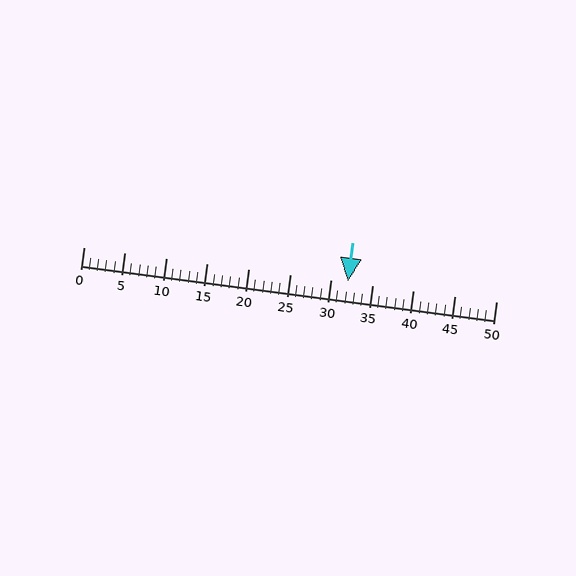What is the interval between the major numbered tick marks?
The major tick marks are spaced 5 units apart.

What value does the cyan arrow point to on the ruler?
The cyan arrow points to approximately 32.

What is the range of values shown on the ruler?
The ruler shows values from 0 to 50.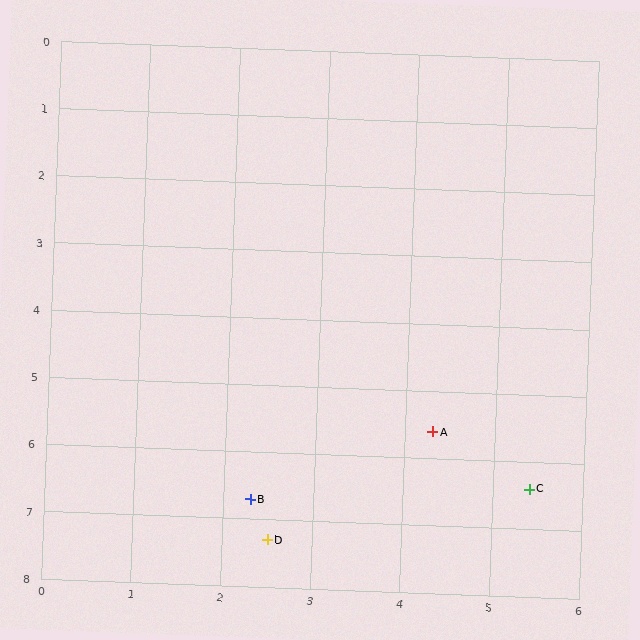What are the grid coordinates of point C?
Point C is at approximately (5.4, 6.4).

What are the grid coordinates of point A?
Point A is at approximately (4.3, 5.6).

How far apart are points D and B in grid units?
Points D and B are about 0.6 grid units apart.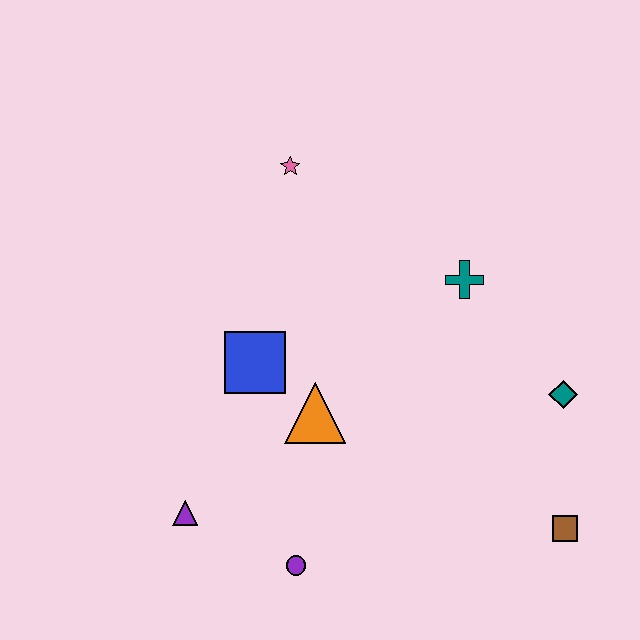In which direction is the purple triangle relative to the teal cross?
The purple triangle is to the left of the teal cross.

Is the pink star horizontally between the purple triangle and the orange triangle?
Yes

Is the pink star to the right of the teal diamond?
No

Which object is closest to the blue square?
The orange triangle is closest to the blue square.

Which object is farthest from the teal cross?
The purple triangle is farthest from the teal cross.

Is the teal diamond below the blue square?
Yes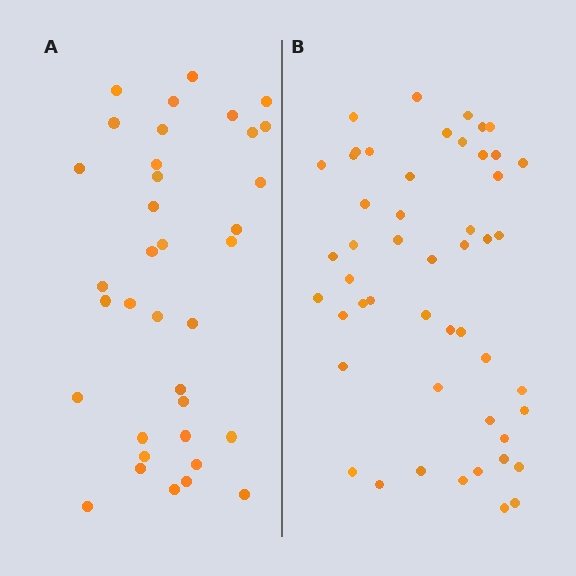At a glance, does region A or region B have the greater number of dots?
Region B (the right region) has more dots.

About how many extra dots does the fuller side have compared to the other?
Region B has approximately 15 more dots than region A.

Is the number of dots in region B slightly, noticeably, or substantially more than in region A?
Region B has noticeably more, but not dramatically so. The ratio is roughly 1.4 to 1.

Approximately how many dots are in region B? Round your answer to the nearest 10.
About 50 dots.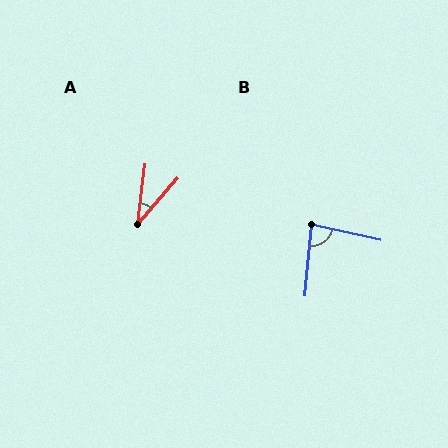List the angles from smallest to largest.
A (34°), B (83°).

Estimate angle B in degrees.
Approximately 83 degrees.